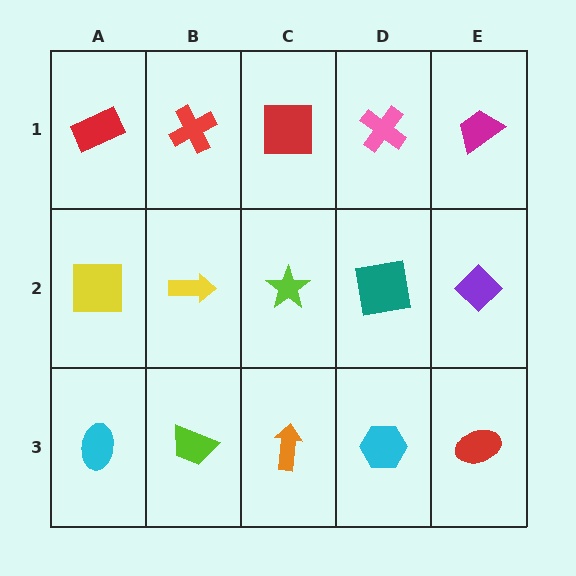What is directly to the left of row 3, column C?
A lime trapezoid.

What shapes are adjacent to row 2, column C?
A red square (row 1, column C), an orange arrow (row 3, column C), a yellow arrow (row 2, column B), a teal square (row 2, column D).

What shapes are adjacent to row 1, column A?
A yellow square (row 2, column A), a red cross (row 1, column B).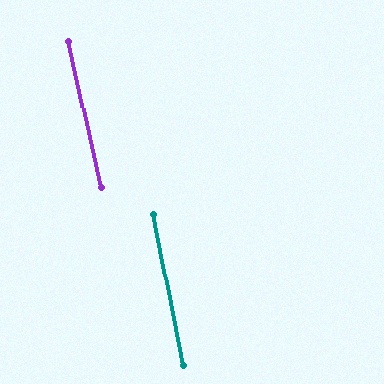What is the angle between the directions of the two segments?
Approximately 1 degree.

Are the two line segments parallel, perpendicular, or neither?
Parallel — their directions differ by only 1.4°.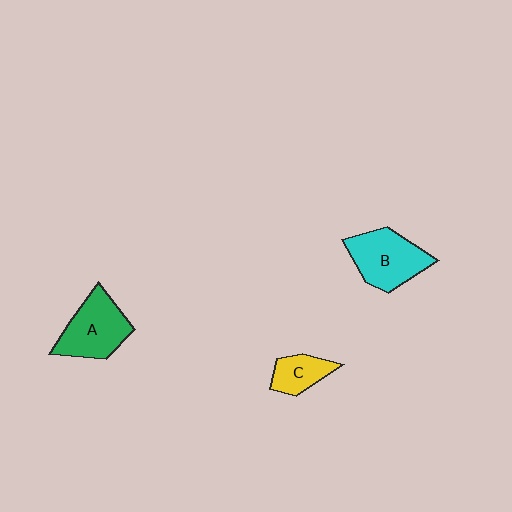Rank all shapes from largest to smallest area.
From largest to smallest: B (cyan), A (green), C (yellow).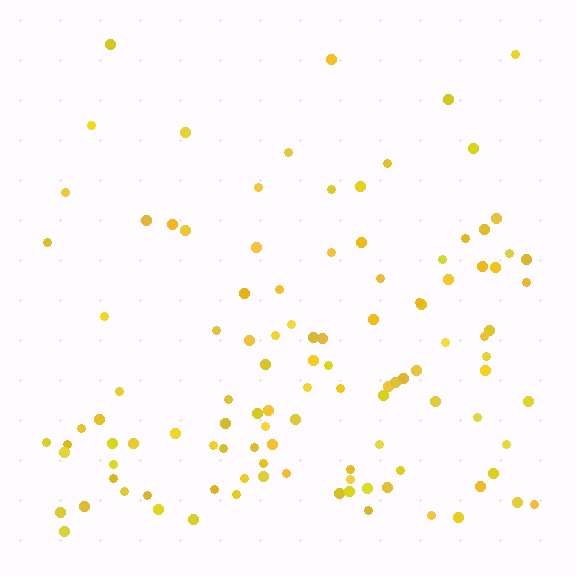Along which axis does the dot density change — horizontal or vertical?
Vertical.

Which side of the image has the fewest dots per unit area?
The top.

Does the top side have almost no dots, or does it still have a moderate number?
Still a moderate number, just noticeably fewer than the bottom.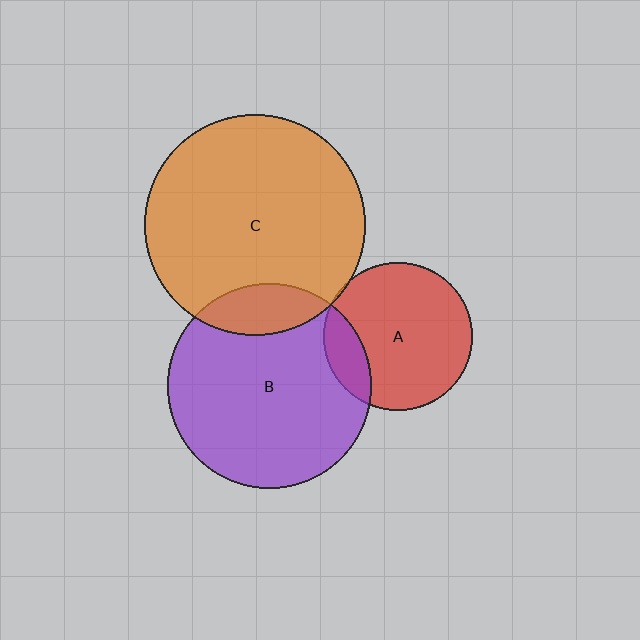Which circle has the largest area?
Circle C (orange).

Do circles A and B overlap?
Yes.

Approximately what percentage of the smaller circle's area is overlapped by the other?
Approximately 15%.